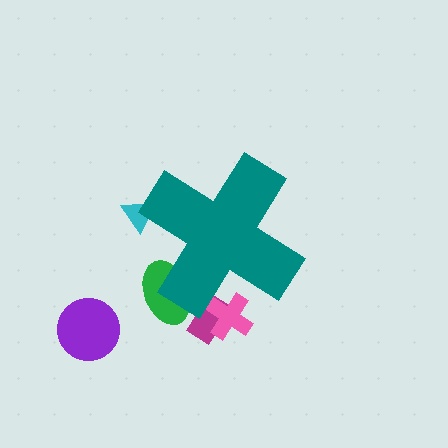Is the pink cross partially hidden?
Yes, the pink cross is partially hidden behind the teal cross.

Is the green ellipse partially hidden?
Yes, the green ellipse is partially hidden behind the teal cross.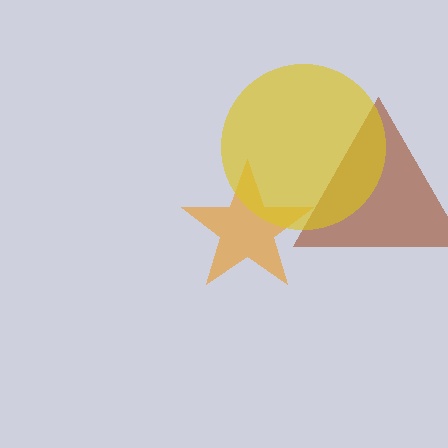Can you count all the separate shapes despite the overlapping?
Yes, there are 3 separate shapes.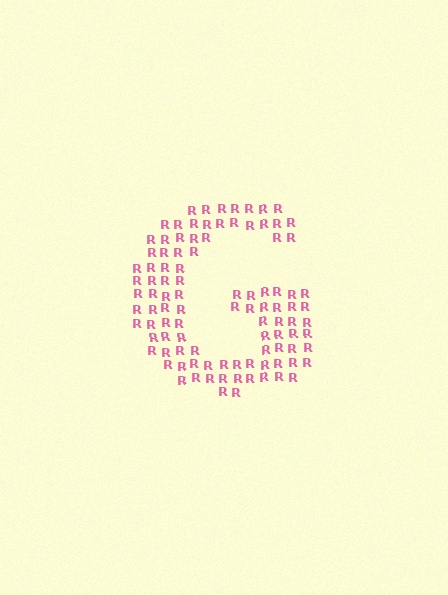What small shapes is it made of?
It is made of small letter R's.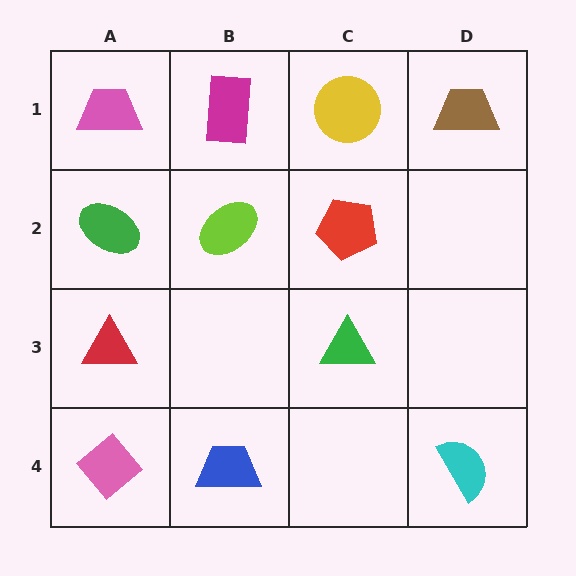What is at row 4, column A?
A pink diamond.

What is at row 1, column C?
A yellow circle.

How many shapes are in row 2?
3 shapes.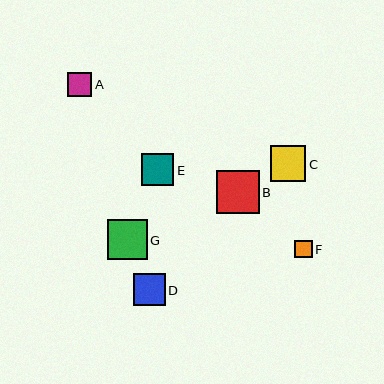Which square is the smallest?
Square F is the smallest with a size of approximately 17 pixels.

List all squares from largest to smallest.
From largest to smallest: B, G, C, E, D, A, F.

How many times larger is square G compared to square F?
Square G is approximately 2.3 times the size of square F.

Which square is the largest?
Square B is the largest with a size of approximately 43 pixels.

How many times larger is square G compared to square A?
Square G is approximately 1.7 times the size of square A.